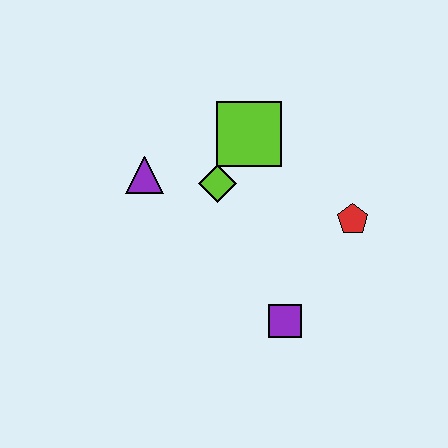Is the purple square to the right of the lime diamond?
Yes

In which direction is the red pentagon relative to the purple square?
The red pentagon is above the purple square.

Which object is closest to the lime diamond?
The lime square is closest to the lime diamond.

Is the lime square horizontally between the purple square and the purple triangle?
Yes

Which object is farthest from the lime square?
The purple square is farthest from the lime square.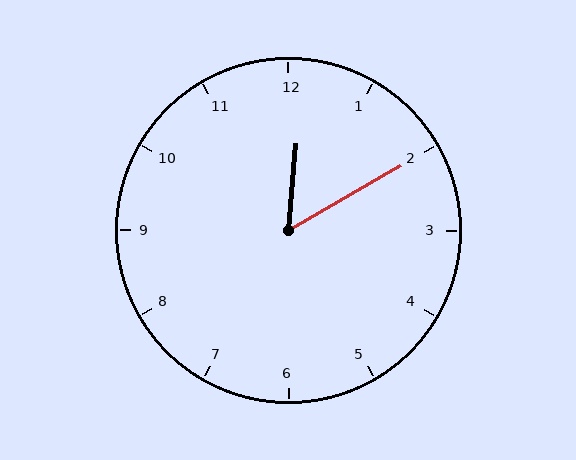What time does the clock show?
12:10.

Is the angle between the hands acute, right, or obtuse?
It is acute.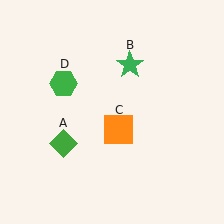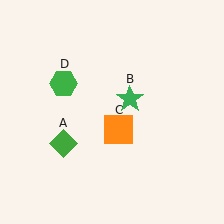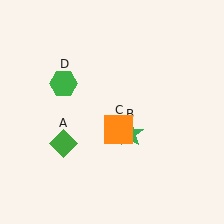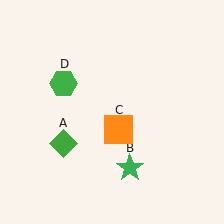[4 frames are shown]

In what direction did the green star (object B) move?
The green star (object B) moved down.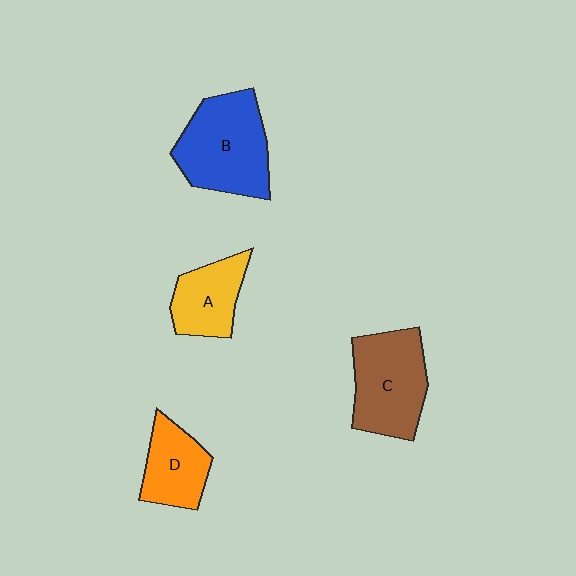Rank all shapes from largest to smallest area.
From largest to smallest: B (blue), C (brown), D (orange), A (yellow).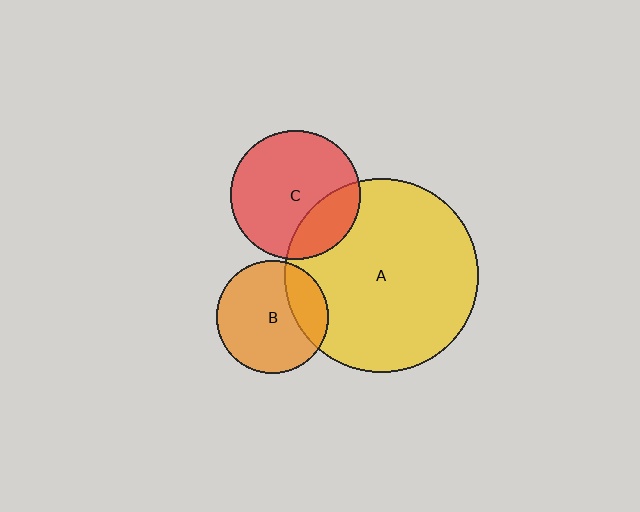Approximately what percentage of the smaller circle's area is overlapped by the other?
Approximately 25%.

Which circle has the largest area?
Circle A (yellow).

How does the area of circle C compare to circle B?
Approximately 1.3 times.